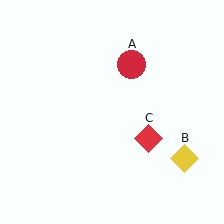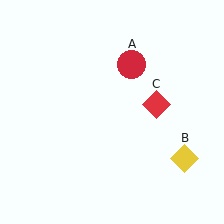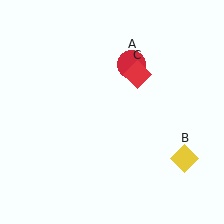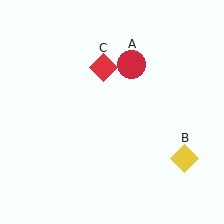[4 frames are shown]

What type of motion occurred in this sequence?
The red diamond (object C) rotated counterclockwise around the center of the scene.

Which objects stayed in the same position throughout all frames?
Red circle (object A) and yellow diamond (object B) remained stationary.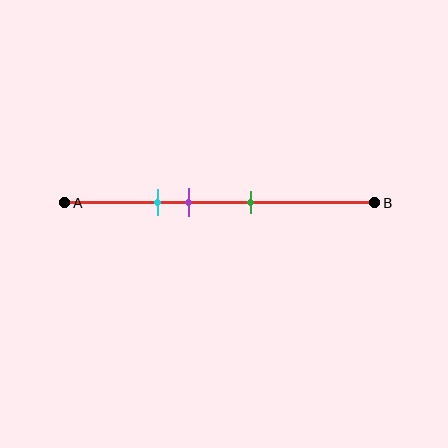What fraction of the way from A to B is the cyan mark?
The cyan mark is approximately 30% (0.3) of the way from A to B.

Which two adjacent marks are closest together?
The cyan and purple marks are the closest adjacent pair.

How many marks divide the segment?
There are 3 marks dividing the segment.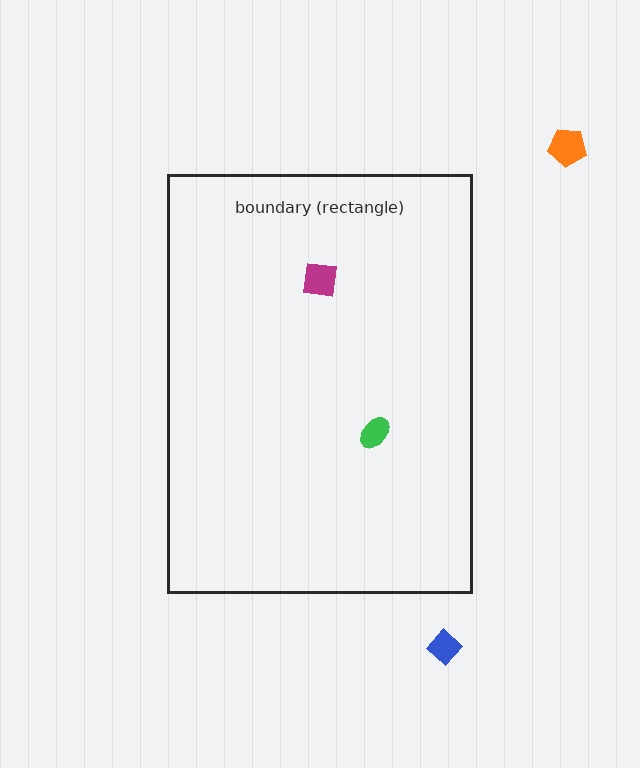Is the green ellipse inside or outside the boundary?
Inside.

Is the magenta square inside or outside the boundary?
Inside.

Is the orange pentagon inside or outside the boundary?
Outside.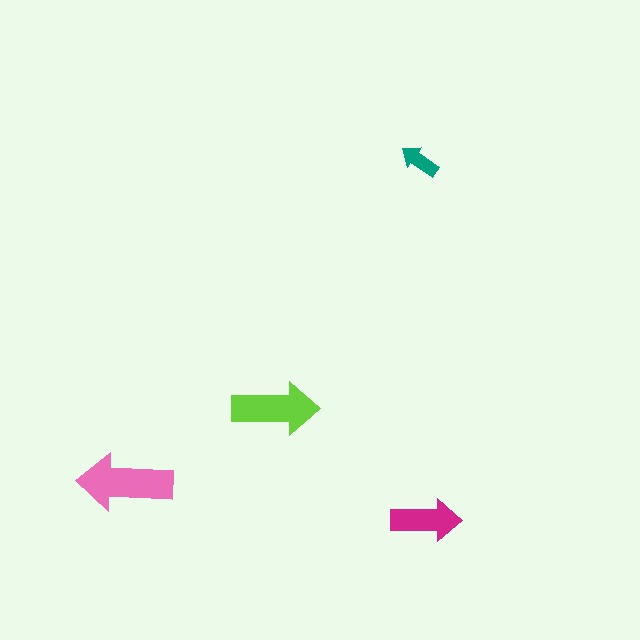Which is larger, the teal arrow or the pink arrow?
The pink one.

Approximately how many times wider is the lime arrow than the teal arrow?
About 2 times wider.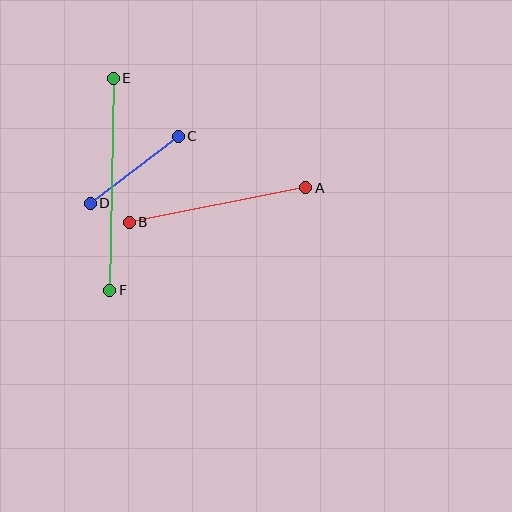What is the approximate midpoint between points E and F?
The midpoint is at approximately (111, 184) pixels.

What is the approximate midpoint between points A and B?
The midpoint is at approximately (217, 205) pixels.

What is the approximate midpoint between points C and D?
The midpoint is at approximately (134, 170) pixels.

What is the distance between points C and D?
The distance is approximately 111 pixels.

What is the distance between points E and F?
The distance is approximately 212 pixels.